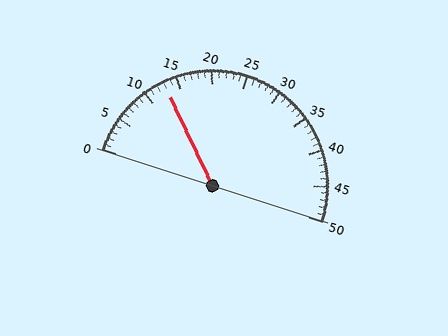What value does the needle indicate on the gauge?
The needle indicates approximately 13.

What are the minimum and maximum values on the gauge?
The gauge ranges from 0 to 50.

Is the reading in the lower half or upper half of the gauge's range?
The reading is in the lower half of the range (0 to 50).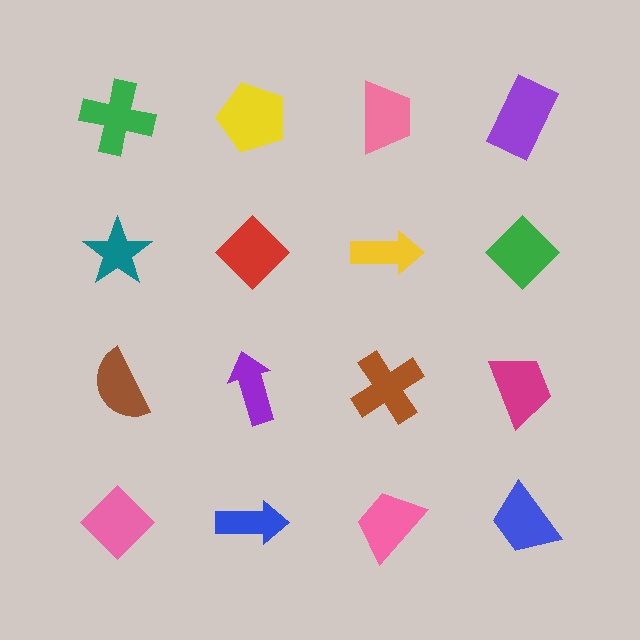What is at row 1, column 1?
A green cross.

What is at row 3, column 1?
A brown semicircle.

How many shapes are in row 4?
4 shapes.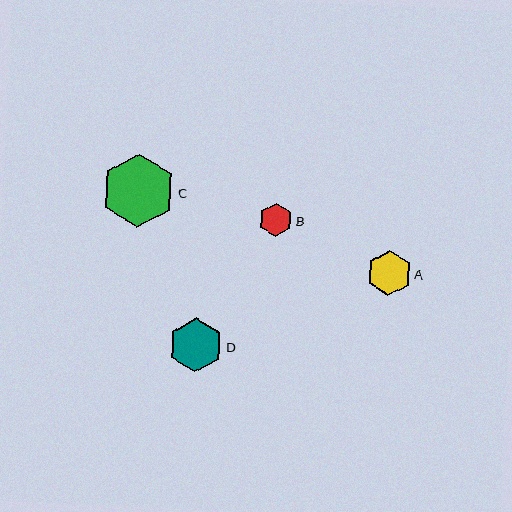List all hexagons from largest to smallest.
From largest to smallest: C, D, A, B.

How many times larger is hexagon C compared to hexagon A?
Hexagon C is approximately 1.6 times the size of hexagon A.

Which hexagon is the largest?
Hexagon C is the largest with a size of approximately 73 pixels.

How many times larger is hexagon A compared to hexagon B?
Hexagon A is approximately 1.4 times the size of hexagon B.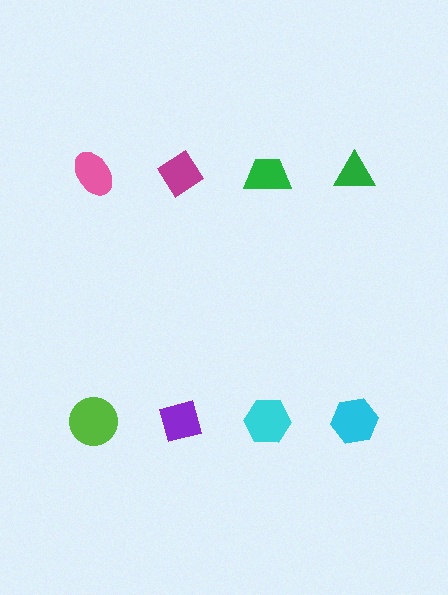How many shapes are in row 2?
4 shapes.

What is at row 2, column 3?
A cyan hexagon.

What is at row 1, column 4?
A green triangle.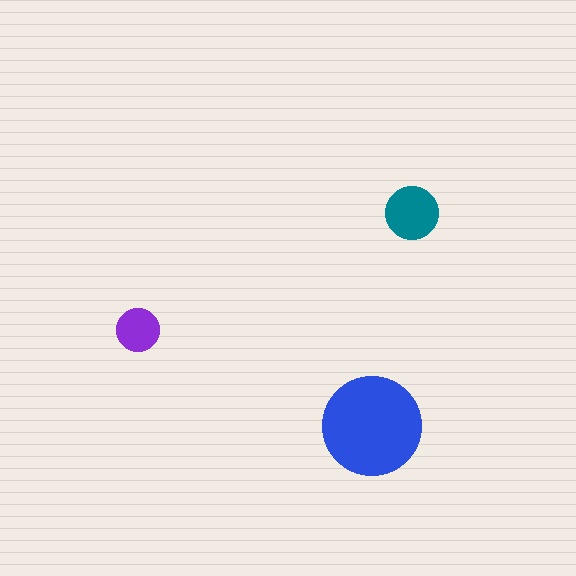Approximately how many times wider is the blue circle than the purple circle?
About 2.5 times wider.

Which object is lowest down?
The blue circle is bottommost.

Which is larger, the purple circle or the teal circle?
The teal one.